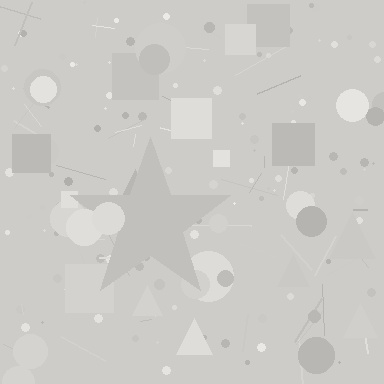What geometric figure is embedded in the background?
A star is embedded in the background.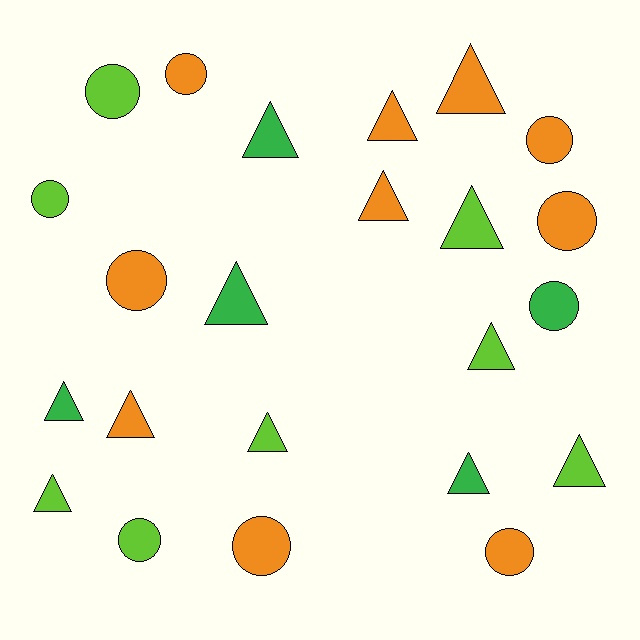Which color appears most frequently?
Orange, with 10 objects.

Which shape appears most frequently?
Triangle, with 13 objects.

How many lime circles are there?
There are 3 lime circles.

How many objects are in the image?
There are 23 objects.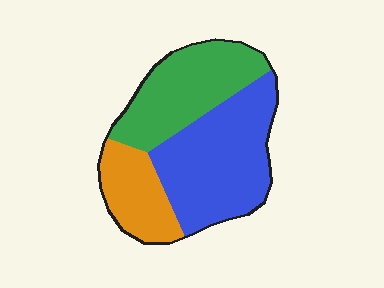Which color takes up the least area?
Orange, at roughly 20%.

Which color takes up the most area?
Blue, at roughly 45%.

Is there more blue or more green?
Blue.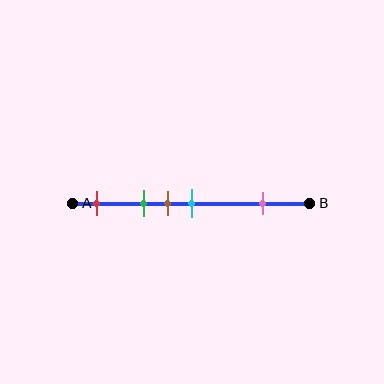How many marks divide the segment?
There are 5 marks dividing the segment.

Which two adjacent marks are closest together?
The brown and cyan marks are the closest adjacent pair.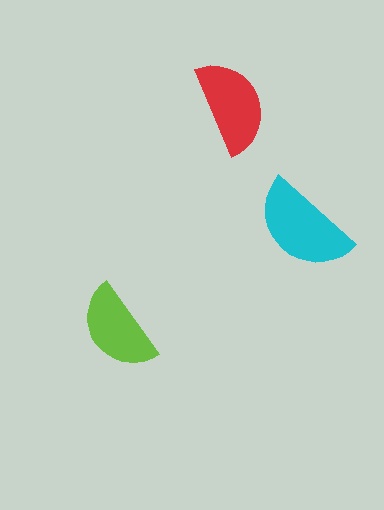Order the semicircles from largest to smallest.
the cyan one, the red one, the lime one.